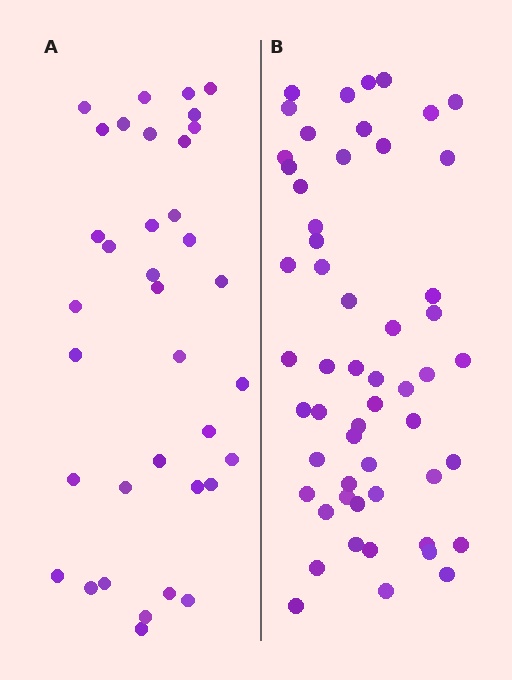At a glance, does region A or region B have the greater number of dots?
Region B (the right region) has more dots.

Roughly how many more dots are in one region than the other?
Region B has approximately 20 more dots than region A.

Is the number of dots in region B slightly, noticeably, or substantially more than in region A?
Region B has substantially more. The ratio is roughly 1.5 to 1.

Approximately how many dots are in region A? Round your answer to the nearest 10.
About 40 dots. (The exact count is 36, which rounds to 40.)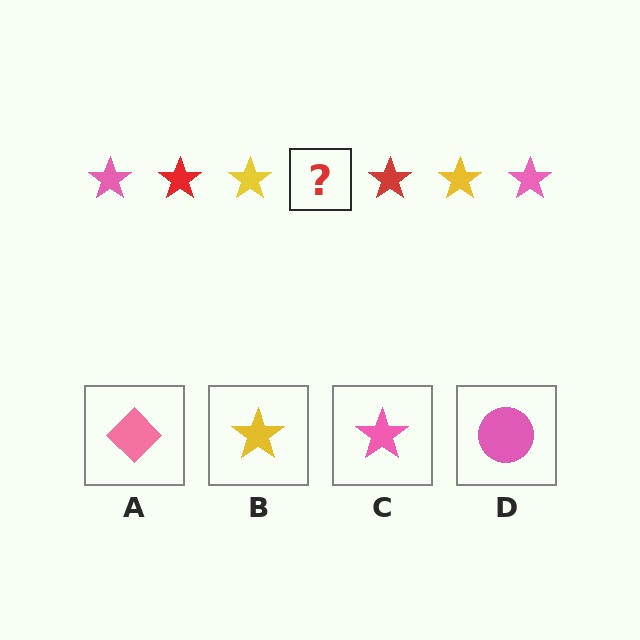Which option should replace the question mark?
Option C.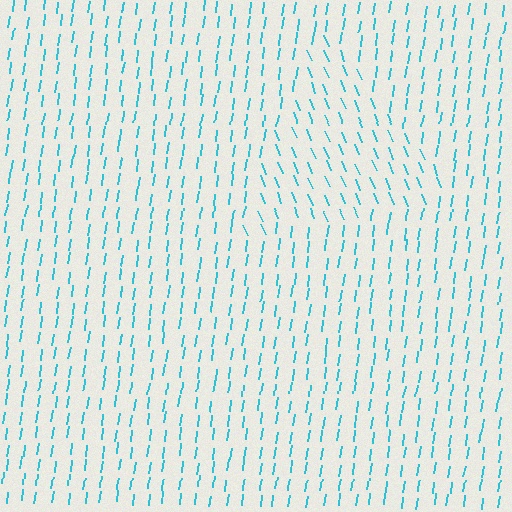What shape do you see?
I see a triangle.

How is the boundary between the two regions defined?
The boundary is defined purely by a change in line orientation (approximately 30 degrees difference). All lines are the same color and thickness.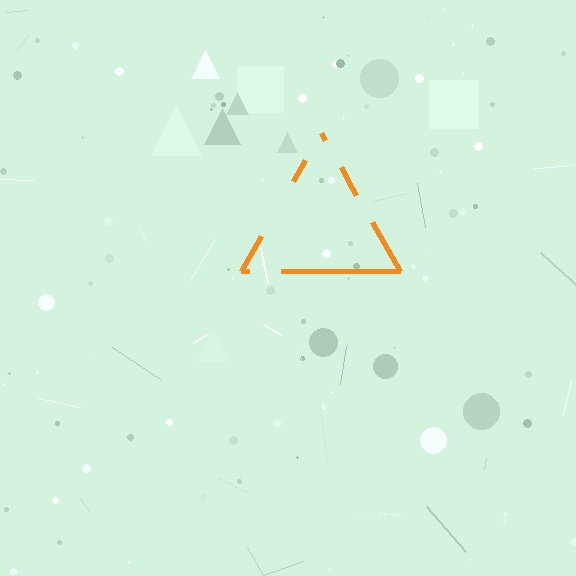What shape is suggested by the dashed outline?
The dashed outline suggests a triangle.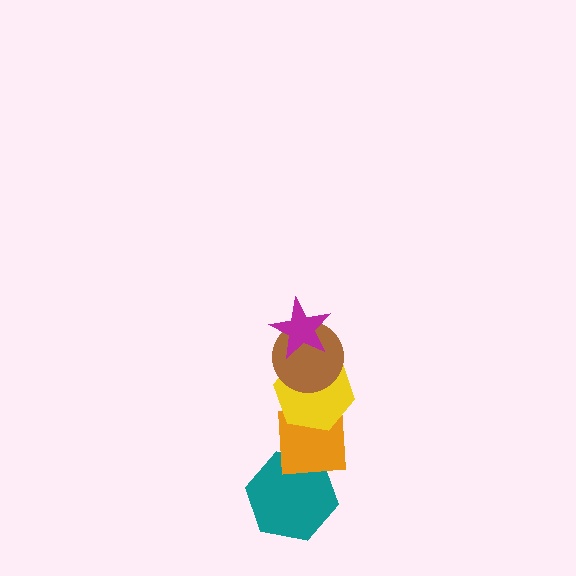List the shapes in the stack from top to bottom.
From top to bottom: the magenta star, the brown circle, the yellow hexagon, the orange square, the teal hexagon.